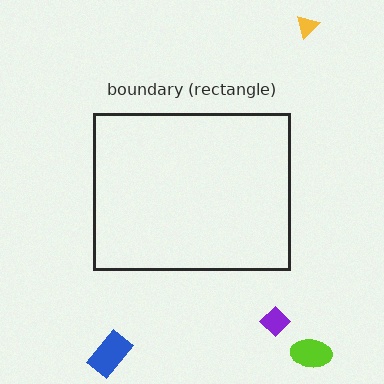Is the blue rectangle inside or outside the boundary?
Outside.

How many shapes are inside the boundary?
0 inside, 4 outside.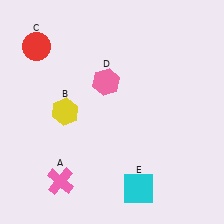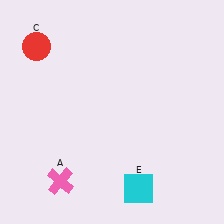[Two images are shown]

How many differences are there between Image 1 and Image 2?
There are 2 differences between the two images.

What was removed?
The pink hexagon (D), the yellow hexagon (B) were removed in Image 2.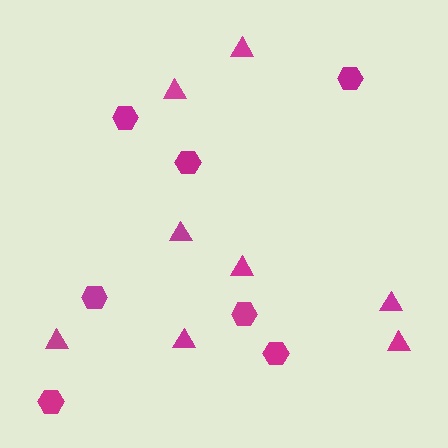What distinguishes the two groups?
There are 2 groups: one group of triangles (8) and one group of hexagons (7).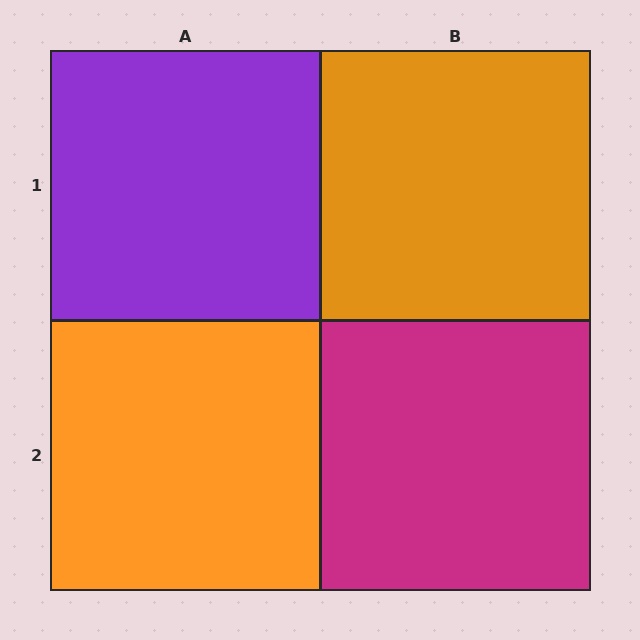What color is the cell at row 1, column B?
Orange.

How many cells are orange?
2 cells are orange.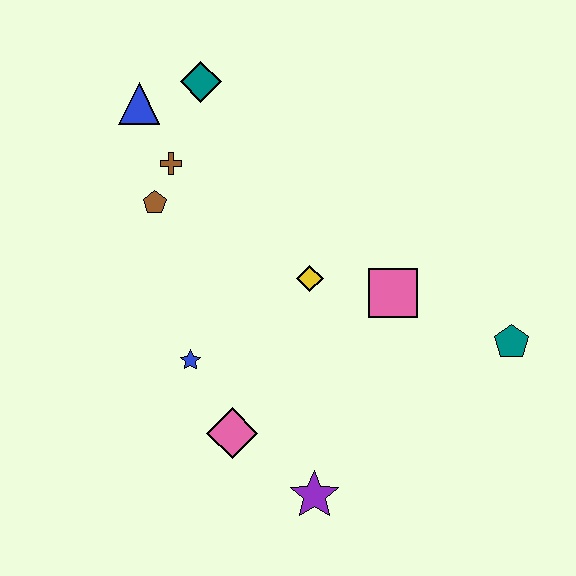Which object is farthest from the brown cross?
The teal pentagon is farthest from the brown cross.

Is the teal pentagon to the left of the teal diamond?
No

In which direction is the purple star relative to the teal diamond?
The purple star is below the teal diamond.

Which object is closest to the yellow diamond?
The pink square is closest to the yellow diamond.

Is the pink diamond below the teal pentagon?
Yes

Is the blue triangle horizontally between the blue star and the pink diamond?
No